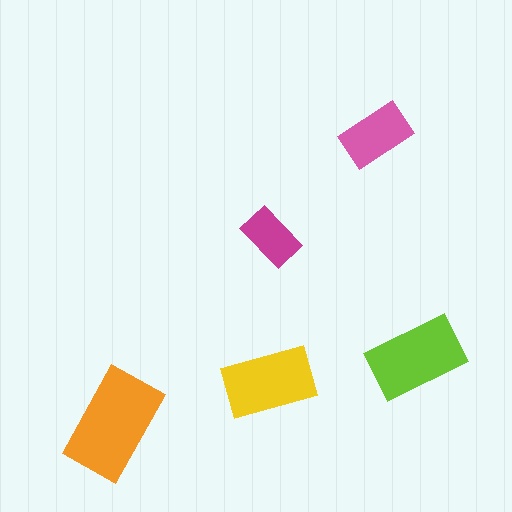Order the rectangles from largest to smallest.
the orange one, the lime one, the yellow one, the pink one, the magenta one.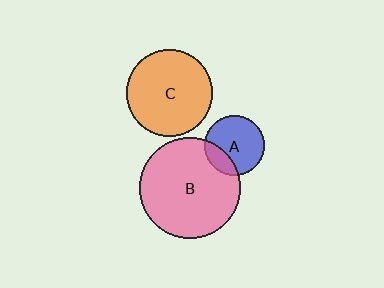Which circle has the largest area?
Circle B (pink).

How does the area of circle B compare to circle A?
Approximately 2.8 times.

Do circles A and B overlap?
Yes.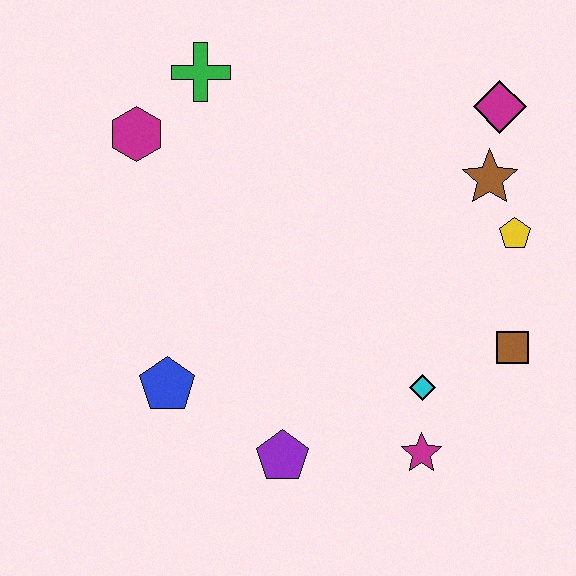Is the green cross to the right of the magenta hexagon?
Yes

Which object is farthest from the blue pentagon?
The magenta diamond is farthest from the blue pentagon.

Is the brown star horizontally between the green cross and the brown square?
Yes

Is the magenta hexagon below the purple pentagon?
No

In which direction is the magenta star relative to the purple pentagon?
The magenta star is to the right of the purple pentagon.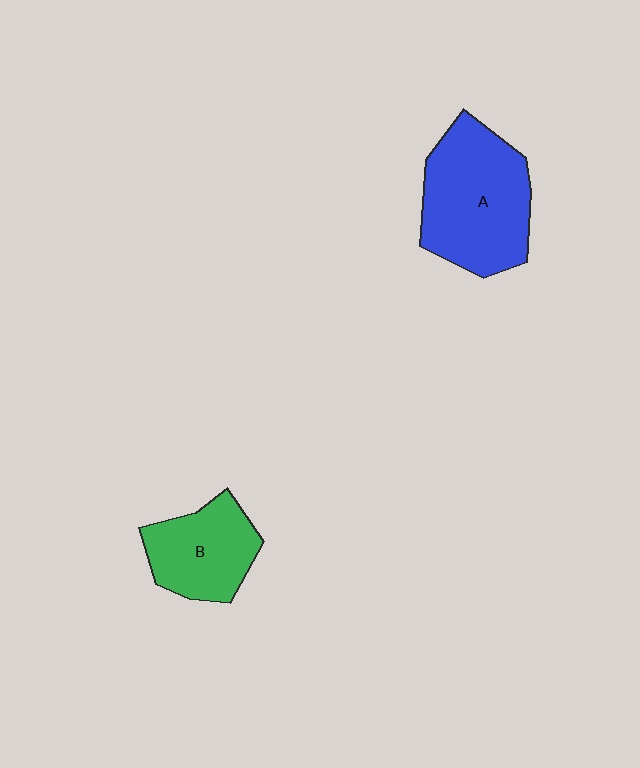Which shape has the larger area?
Shape A (blue).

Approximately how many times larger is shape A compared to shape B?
Approximately 1.5 times.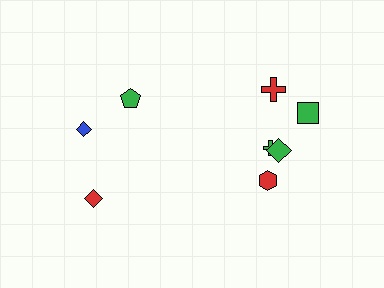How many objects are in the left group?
There are 3 objects.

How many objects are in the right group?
There are 5 objects.